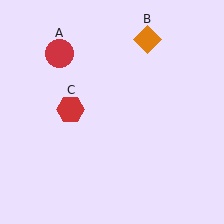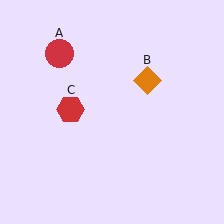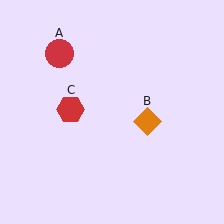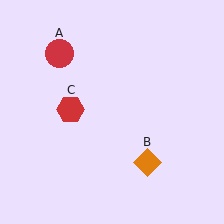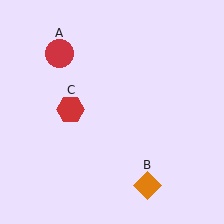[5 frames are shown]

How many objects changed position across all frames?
1 object changed position: orange diamond (object B).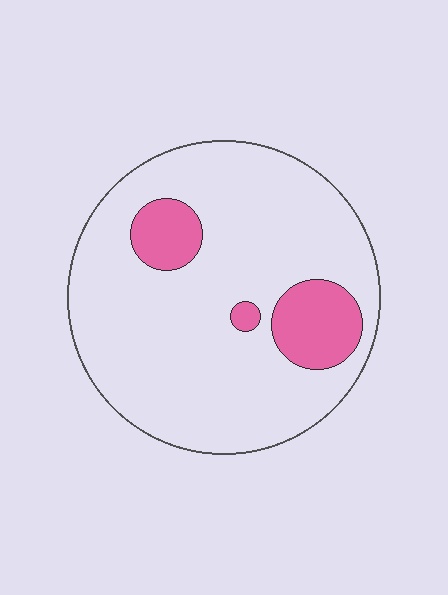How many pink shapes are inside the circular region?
3.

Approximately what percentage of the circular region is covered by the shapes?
Approximately 15%.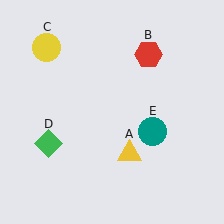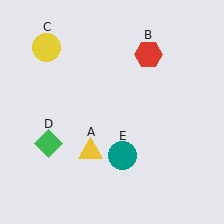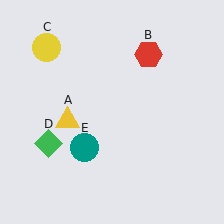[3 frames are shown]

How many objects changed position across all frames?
2 objects changed position: yellow triangle (object A), teal circle (object E).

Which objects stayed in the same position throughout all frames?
Red hexagon (object B) and yellow circle (object C) and green diamond (object D) remained stationary.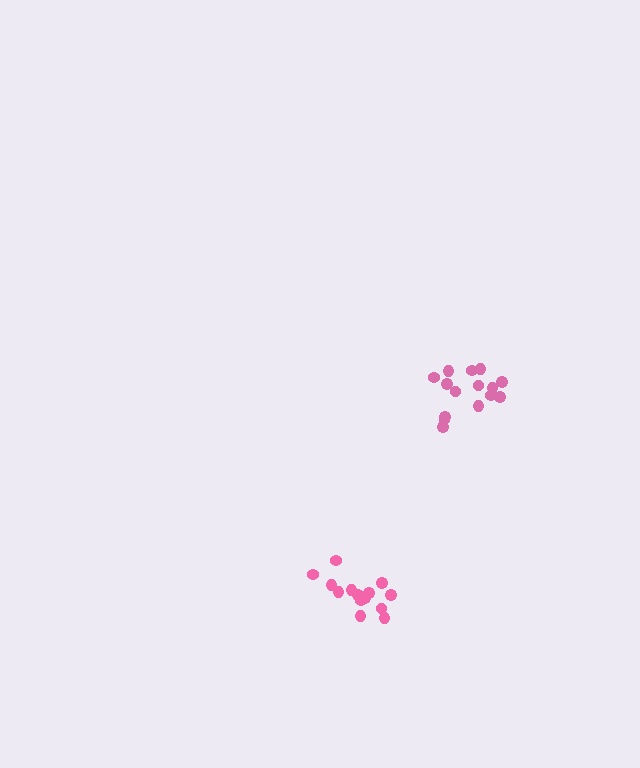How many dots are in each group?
Group 1: 15 dots, Group 2: 14 dots (29 total).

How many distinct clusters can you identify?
There are 2 distinct clusters.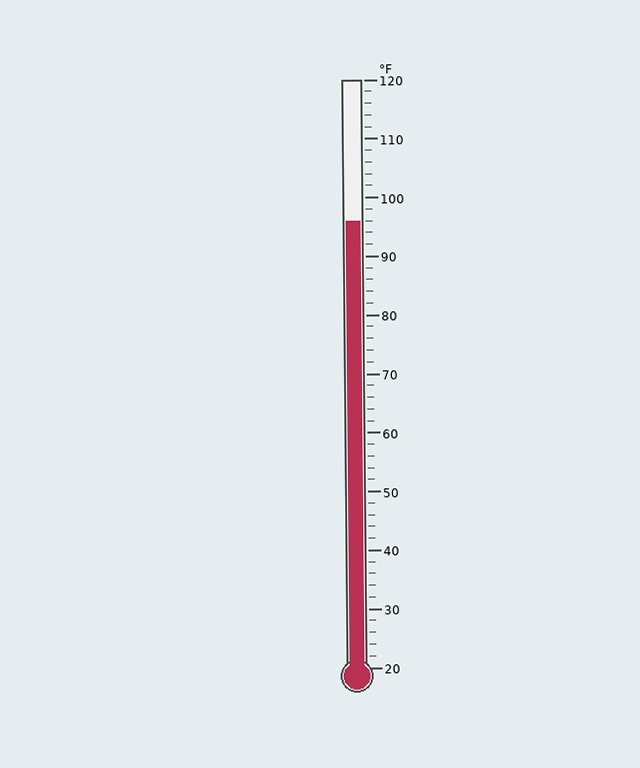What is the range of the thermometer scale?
The thermometer scale ranges from 20°F to 120°F.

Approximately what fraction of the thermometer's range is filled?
The thermometer is filled to approximately 75% of its range.